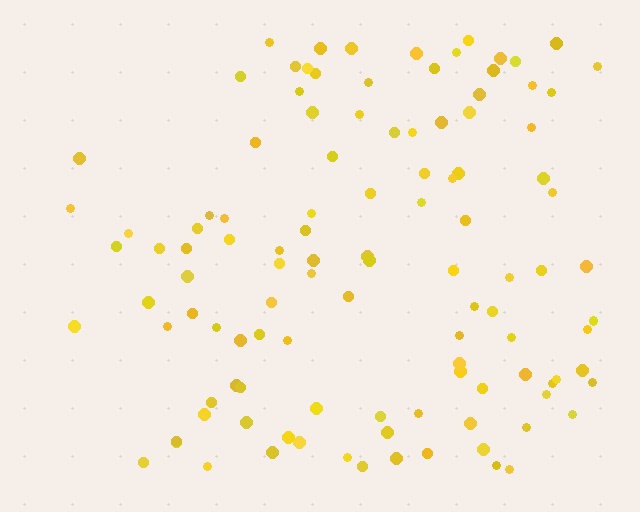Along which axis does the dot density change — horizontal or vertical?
Horizontal.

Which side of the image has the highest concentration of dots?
The right.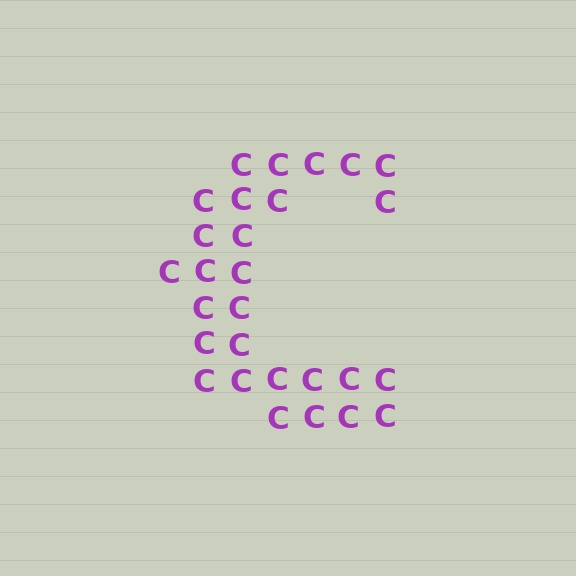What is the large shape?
The large shape is the letter C.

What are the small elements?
The small elements are letter C's.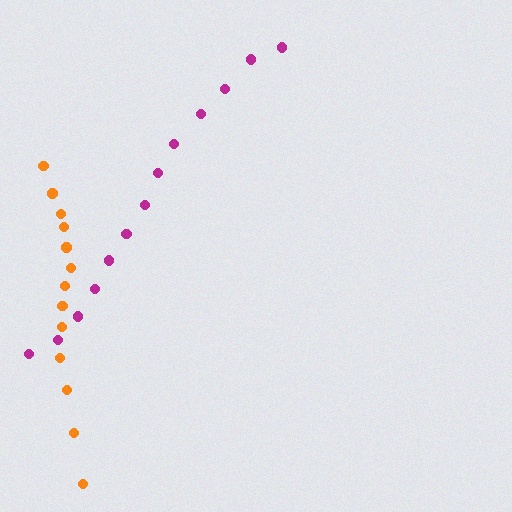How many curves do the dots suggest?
There are 2 distinct paths.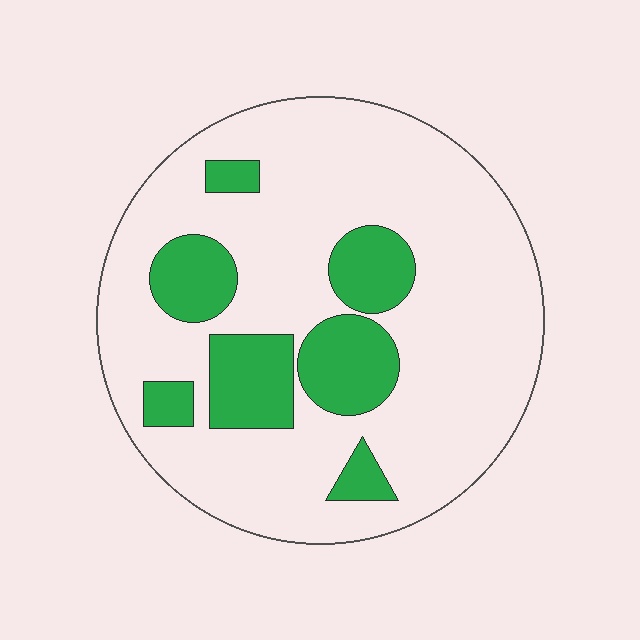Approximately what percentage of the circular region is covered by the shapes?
Approximately 20%.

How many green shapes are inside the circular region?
7.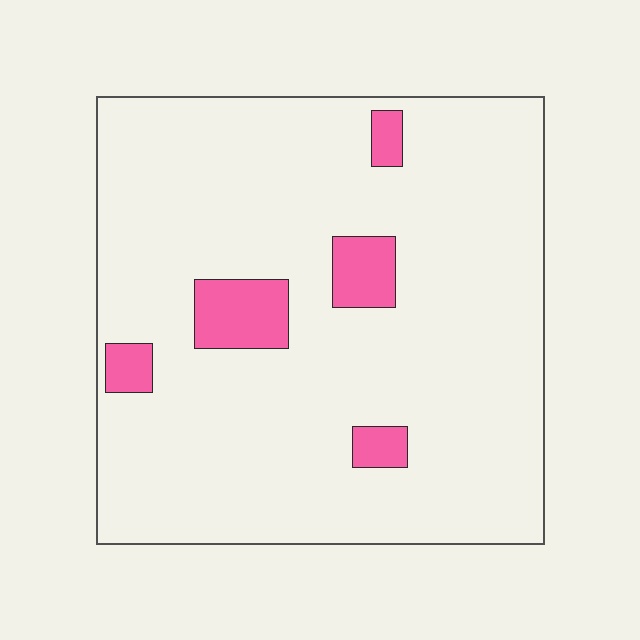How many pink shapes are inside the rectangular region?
5.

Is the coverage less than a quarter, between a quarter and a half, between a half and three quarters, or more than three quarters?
Less than a quarter.